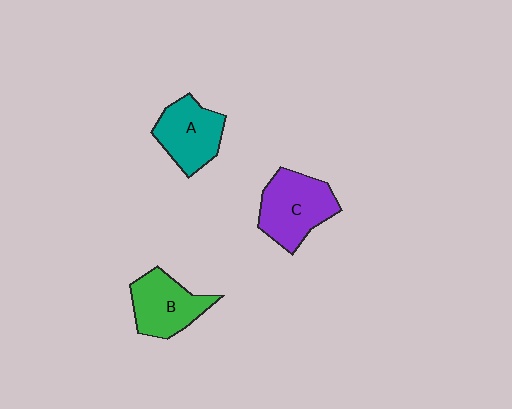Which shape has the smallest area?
Shape B (green).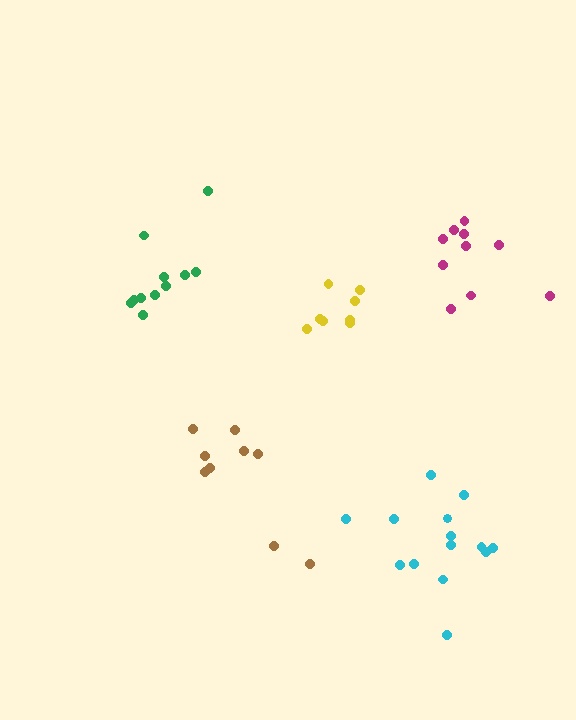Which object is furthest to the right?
The magenta cluster is rightmost.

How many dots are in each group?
Group 1: 10 dots, Group 2: 9 dots, Group 3: 8 dots, Group 4: 11 dots, Group 5: 14 dots (52 total).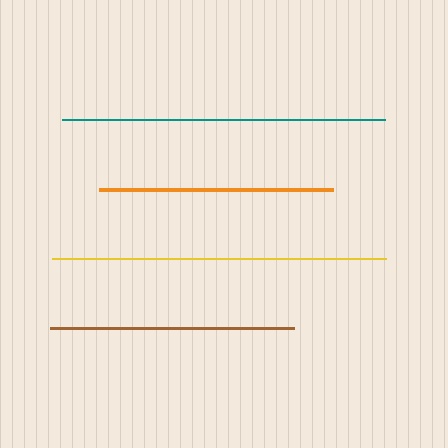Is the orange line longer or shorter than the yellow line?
The yellow line is longer than the orange line.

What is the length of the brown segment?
The brown segment is approximately 243 pixels long.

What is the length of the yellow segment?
The yellow segment is approximately 334 pixels long.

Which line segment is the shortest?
The orange line is the shortest at approximately 234 pixels.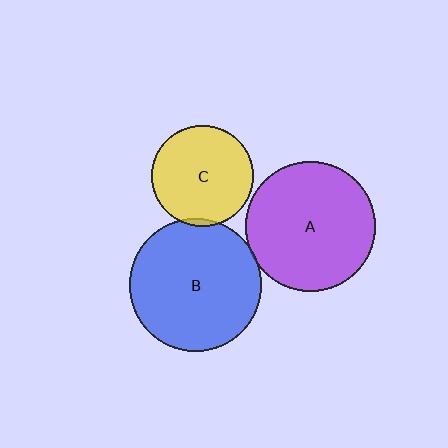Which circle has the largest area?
Circle B (blue).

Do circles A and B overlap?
Yes.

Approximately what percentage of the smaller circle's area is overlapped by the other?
Approximately 5%.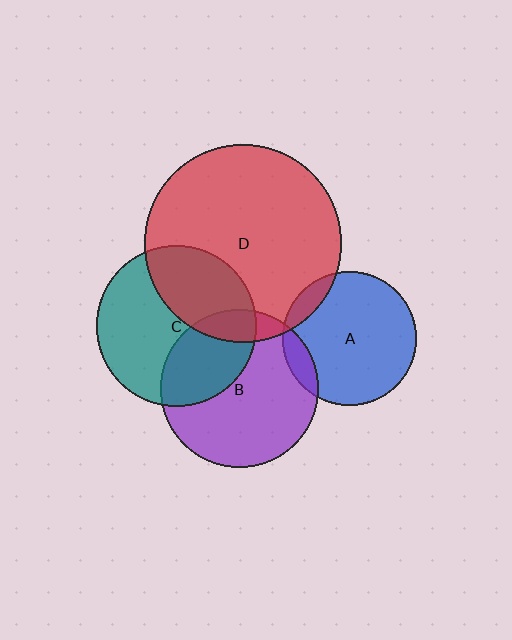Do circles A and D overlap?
Yes.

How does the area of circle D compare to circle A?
Approximately 2.2 times.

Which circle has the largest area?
Circle D (red).